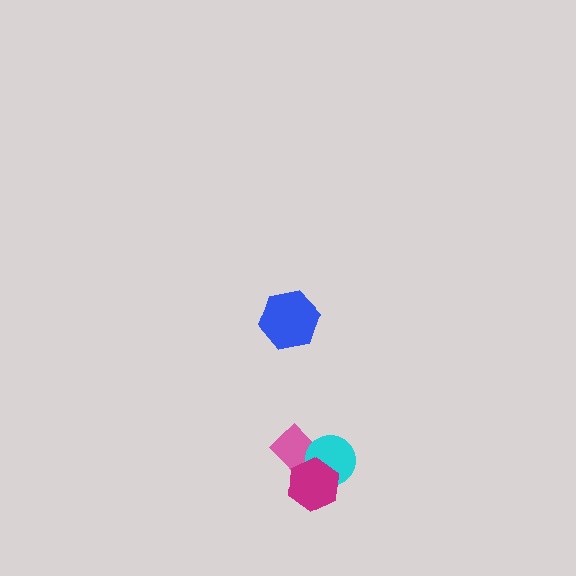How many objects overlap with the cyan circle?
2 objects overlap with the cyan circle.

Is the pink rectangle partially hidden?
Yes, it is partially covered by another shape.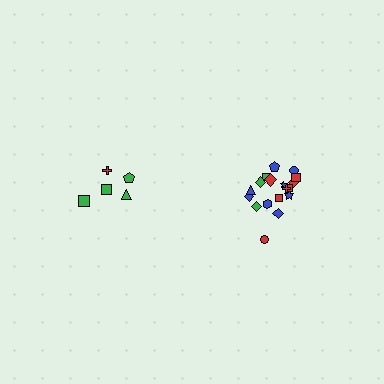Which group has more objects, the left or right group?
The right group.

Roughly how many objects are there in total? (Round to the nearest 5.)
Roughly 25 objects in total.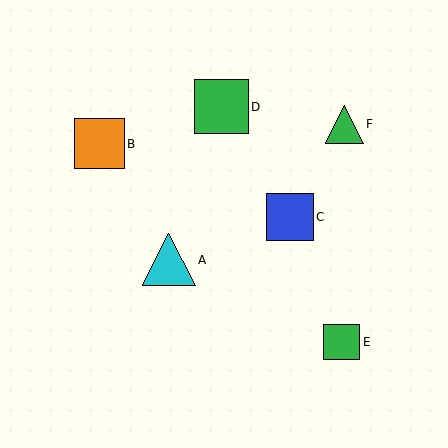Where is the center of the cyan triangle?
The center of the cyan triangle is at (169, 260).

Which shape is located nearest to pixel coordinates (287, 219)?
The blue square (labeled C) at (290, 217) is nearest to that location.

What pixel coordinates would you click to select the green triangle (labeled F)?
Click at (344, 124) to select the green triangle F.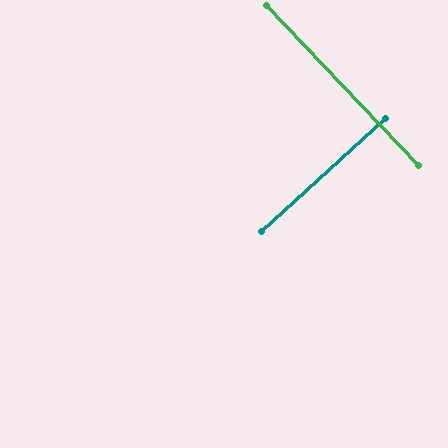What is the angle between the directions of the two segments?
Approximately 89 degrees.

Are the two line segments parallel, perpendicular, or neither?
Perpendicular — they meet at approximately 89°.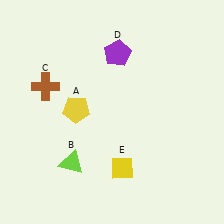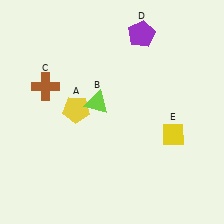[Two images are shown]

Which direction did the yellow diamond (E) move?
The yellow diamond (E) moved right.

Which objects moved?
The objects that moved are: the lime triangle (B), the purple pentagon (D), the yellow diamond (E).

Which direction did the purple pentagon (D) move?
The purple pentagon (D) moved right.